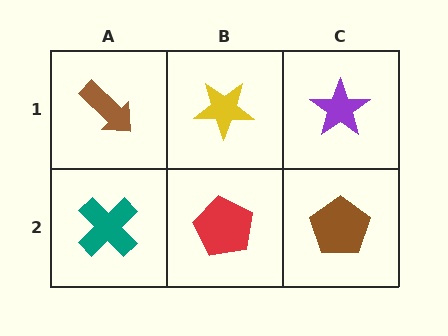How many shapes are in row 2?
3 shapes.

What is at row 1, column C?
A purple star.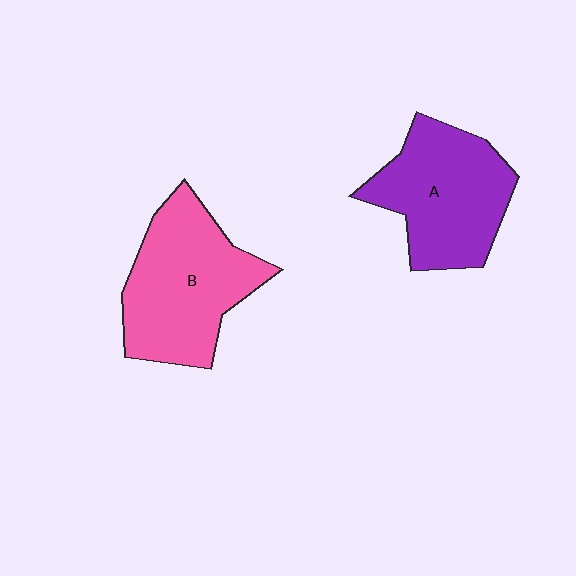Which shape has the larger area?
Shape B (pink).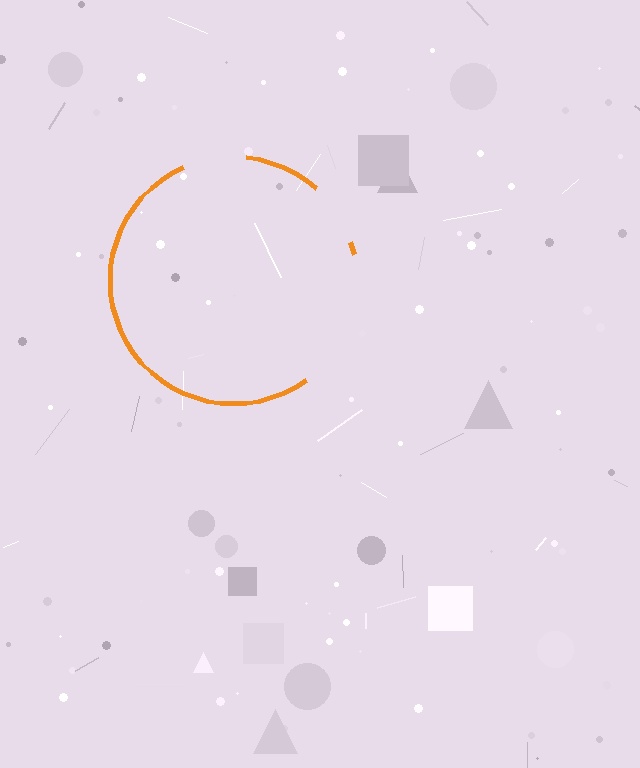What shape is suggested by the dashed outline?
The dashed outline suggests a circle.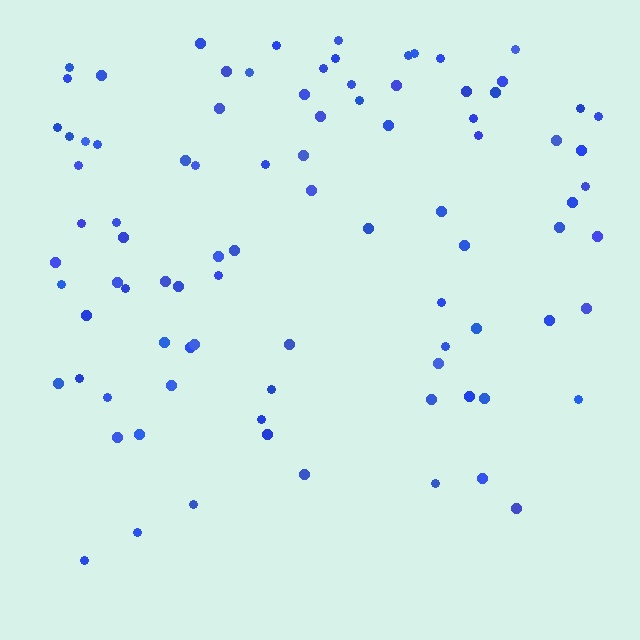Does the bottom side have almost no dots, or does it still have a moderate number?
Still a moderate number, just noticeably fewer than the top.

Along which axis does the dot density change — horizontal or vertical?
Vertical.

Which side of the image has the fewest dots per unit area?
The bottom.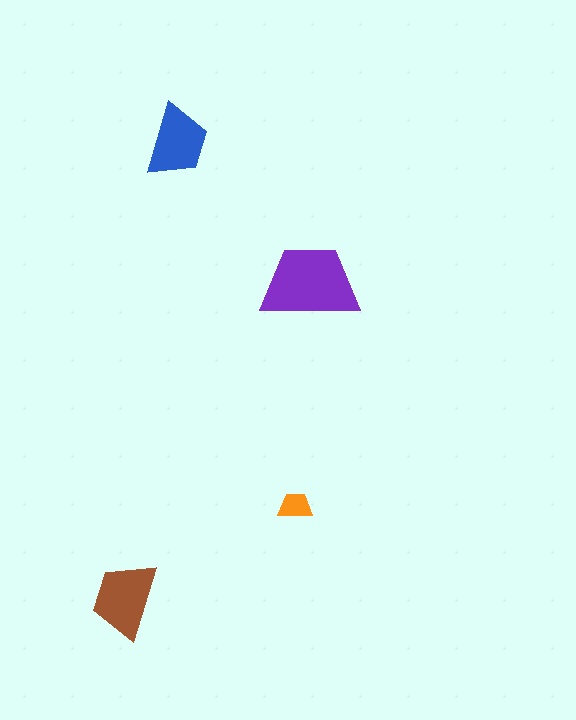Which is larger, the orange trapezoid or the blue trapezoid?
The blue one.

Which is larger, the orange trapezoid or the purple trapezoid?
The purple one.